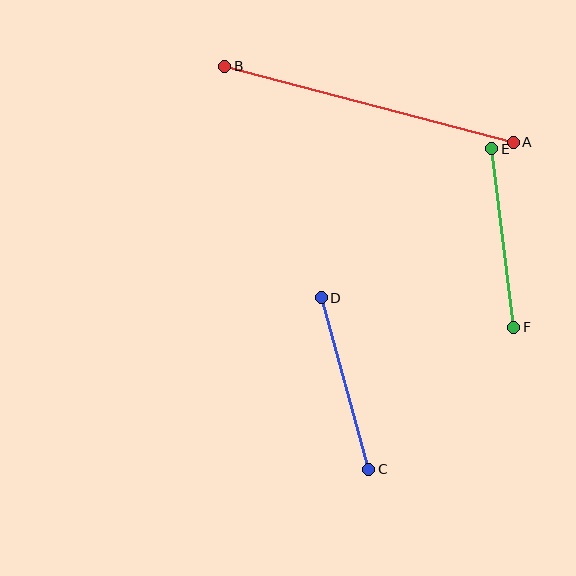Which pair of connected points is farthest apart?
Points A and B are farthest apart.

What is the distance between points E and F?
The distance is approximately 180 pixels.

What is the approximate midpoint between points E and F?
The midpoint is at approximately (503, 238) pixels.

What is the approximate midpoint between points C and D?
The midpoint is at approximately (345, 383) pixels.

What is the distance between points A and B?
The distance is approximately 298 pixels.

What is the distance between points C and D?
The distance is approximately 178 pixels.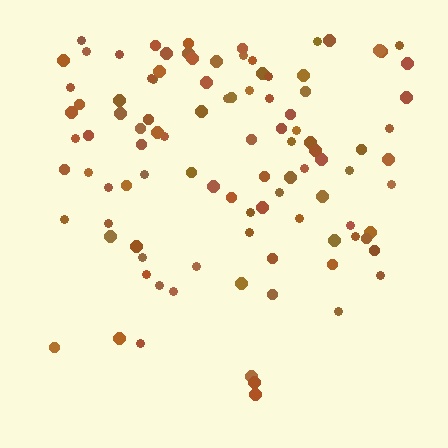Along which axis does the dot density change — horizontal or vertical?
Vertical.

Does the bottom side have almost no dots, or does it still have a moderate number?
Still a moderate number, just noticeably fewer than the top.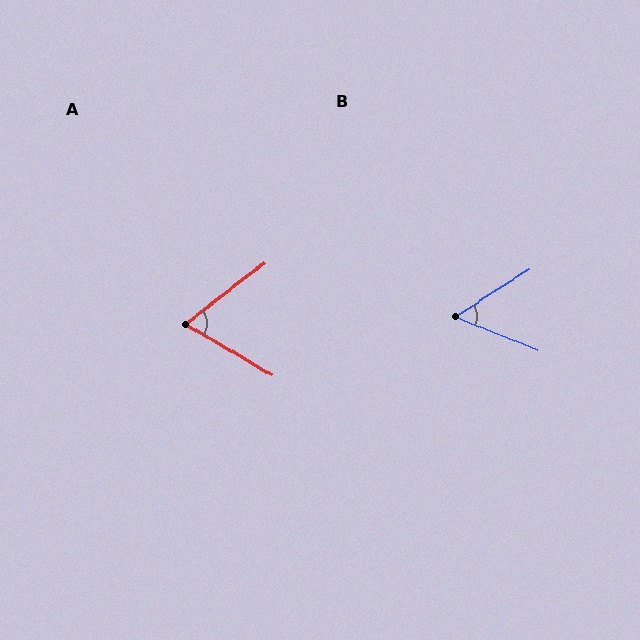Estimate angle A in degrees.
Approximately 69 degrees.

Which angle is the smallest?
B, at approximately 55 degrees.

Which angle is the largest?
A, at approximately 69 degrees.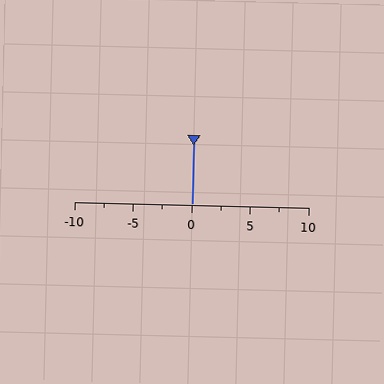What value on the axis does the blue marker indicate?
The marker indicates approximately 0.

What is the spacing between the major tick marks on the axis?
The major ticks are spaced 5 apart.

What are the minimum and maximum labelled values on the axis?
The axis runs from -10 to 10.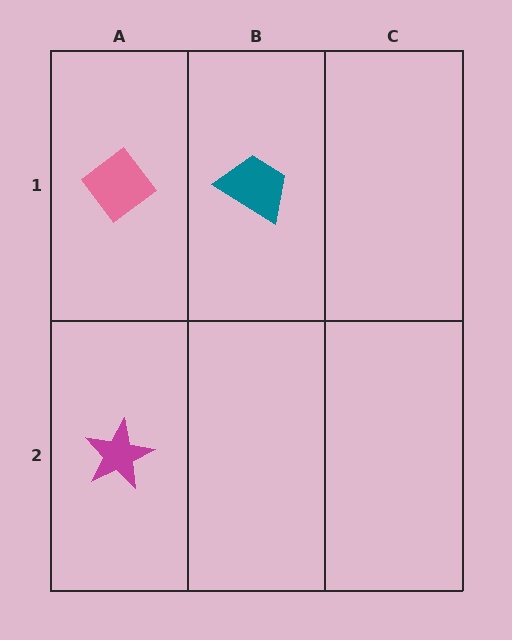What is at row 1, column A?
A pink diamond.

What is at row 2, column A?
A magenta star.